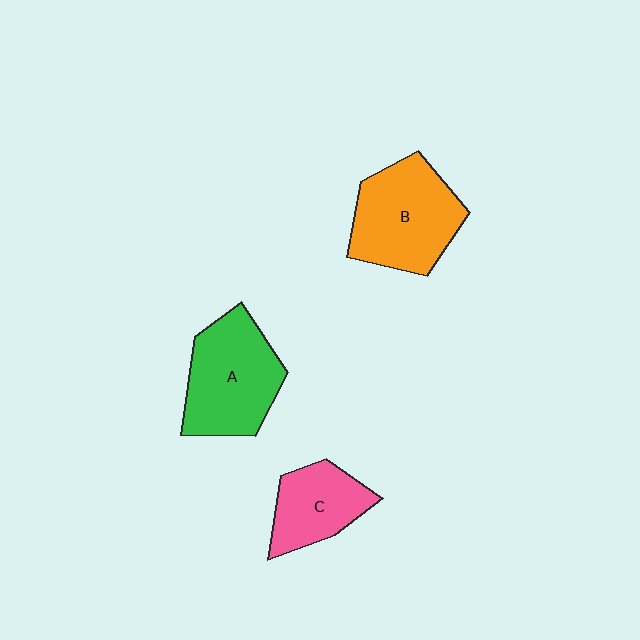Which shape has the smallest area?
Shape C (pink).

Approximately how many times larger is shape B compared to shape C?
Approximately 1.5 times.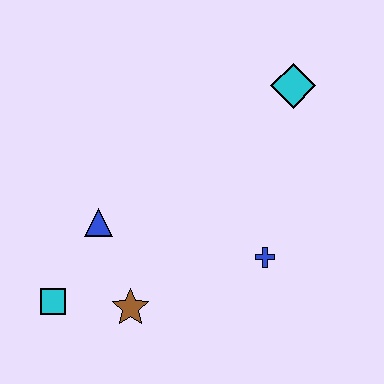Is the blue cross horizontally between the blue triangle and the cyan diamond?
Yes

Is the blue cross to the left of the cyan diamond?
Yes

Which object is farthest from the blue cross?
The cyan square is farthest from the blue cross.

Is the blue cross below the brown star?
No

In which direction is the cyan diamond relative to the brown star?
The cyan diamond is above the brown star.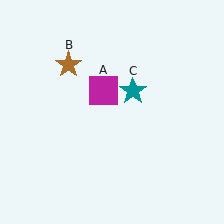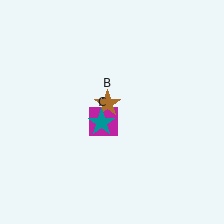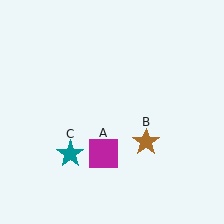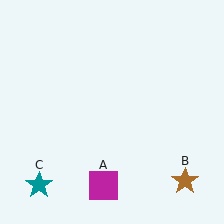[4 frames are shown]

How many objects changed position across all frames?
3 objects changed position: magenta square (object A), brown star (object B), teal star (object C).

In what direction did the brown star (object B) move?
The brown star (object B) moved down and to the right.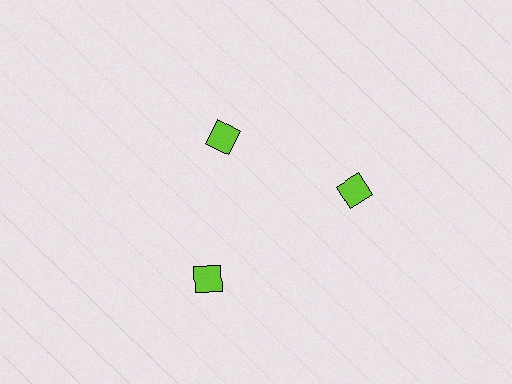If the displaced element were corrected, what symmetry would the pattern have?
It would have 3-fold rotational symmetry — the pattern would map onto itself every 120 degrees.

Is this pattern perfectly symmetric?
No. The 3 lime diamonds are arranged in a ring, but one element near the 11 o'clock position is pulled inward toward the center, breaking the 3-fold rotational symmetry.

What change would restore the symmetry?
The symmetry would be restored by moving it outward, back onto the ring so that all 3 diamonds sit at equal angles and equal distance from the center.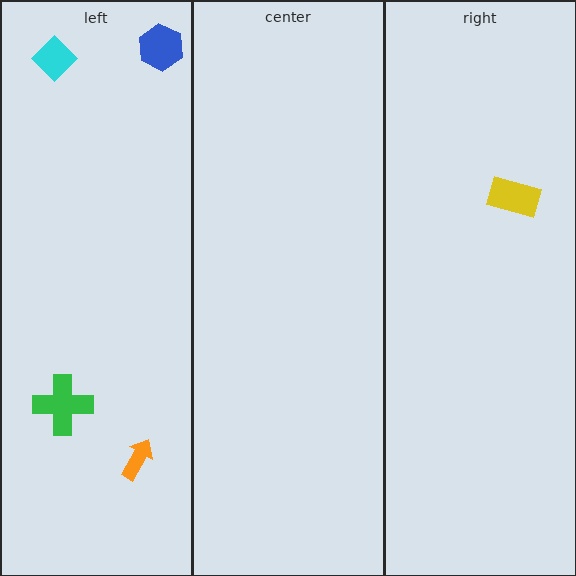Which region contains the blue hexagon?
The left region.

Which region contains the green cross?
The left region.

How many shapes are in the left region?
4.